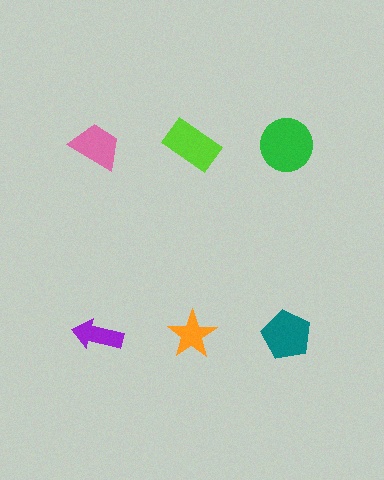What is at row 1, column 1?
A pink trapezoid.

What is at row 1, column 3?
A green circle.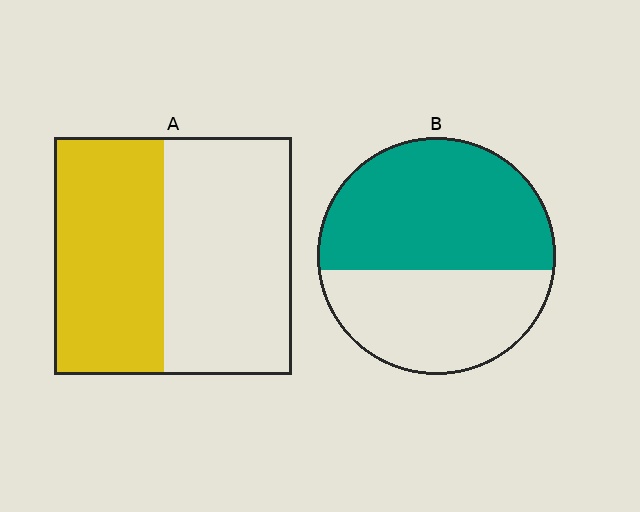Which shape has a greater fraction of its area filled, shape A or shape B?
Shape B.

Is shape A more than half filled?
Roughly half.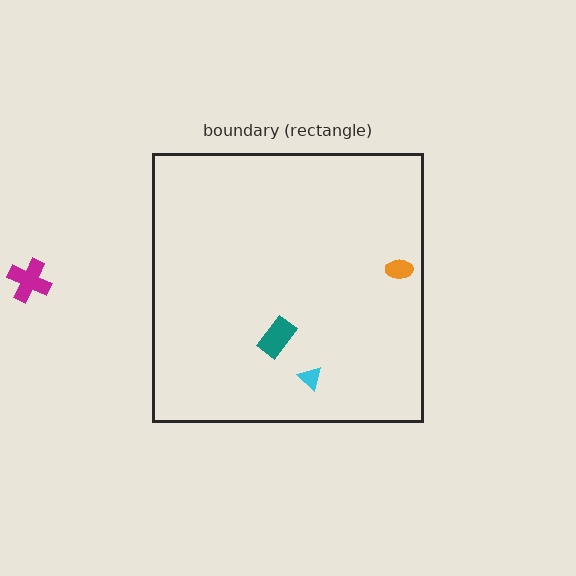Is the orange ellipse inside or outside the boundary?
Inside.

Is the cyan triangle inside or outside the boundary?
Inside.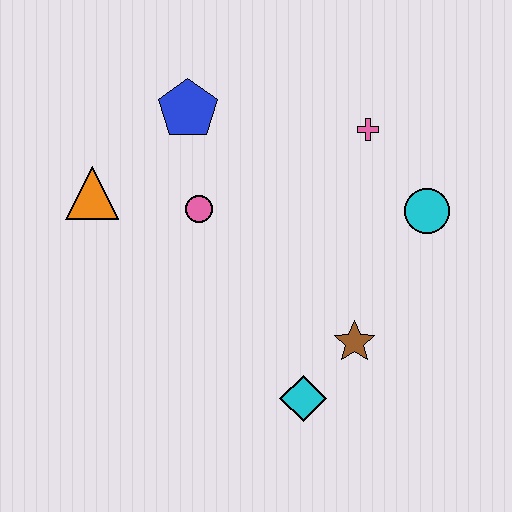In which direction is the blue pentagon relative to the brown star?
The blue pentagon is above the brown star.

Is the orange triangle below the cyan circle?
No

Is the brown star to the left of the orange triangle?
No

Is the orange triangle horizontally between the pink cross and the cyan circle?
No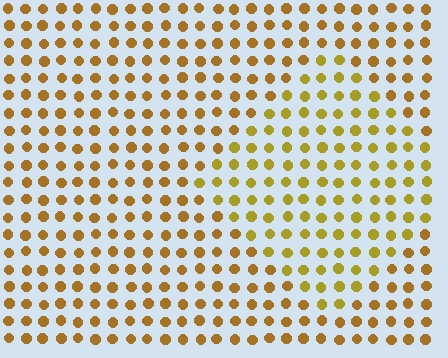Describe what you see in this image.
The image is filled with small brown elements in a uniform arrangement. A diamond-shaped region is visible where the elements are tinted to a slightly different hue, forming a subtle color boundary.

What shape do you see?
I see a diamond.